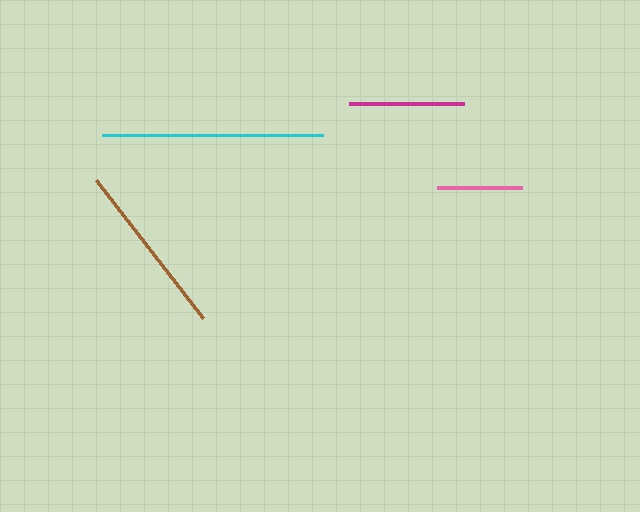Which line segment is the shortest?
The pink line is the shortest at approximately 86 pixels.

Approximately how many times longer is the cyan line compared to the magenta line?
The cyan line is approximately 1.9 times the length of the magenta line.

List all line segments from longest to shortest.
From longest to shortest: cyan, brown, magenta, pink.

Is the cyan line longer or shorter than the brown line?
The cyan line is longer than the brown line.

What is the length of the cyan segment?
The cyan segment is approximately 221 pixels long.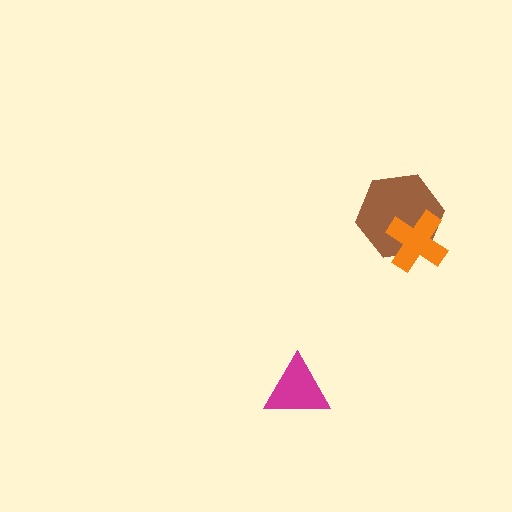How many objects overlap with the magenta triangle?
0 objects overlap with the magenta triangle.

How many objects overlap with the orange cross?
1 object overlaps with the orange cross.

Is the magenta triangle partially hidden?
No, no other shape covers it.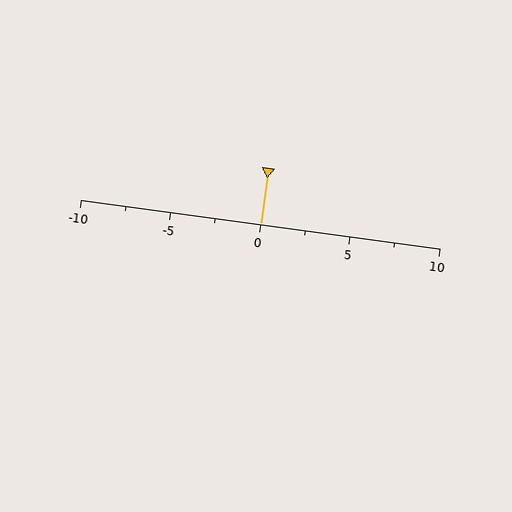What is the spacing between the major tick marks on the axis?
The major ticks are spaced 5 apart.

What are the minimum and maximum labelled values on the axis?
The axis runs from -10 to 10.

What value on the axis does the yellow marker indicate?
The marker indicates approximately 0.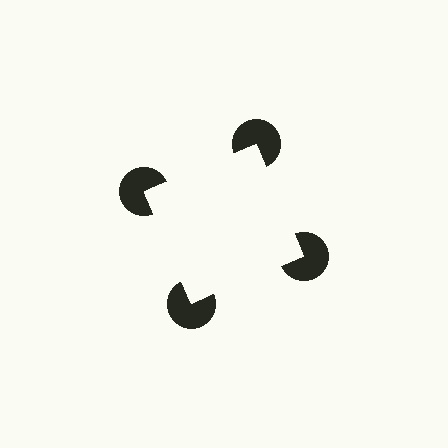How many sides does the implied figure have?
4 sides.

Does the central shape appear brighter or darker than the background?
It typically appears slightly brighter than the background, even though no actual brightness change is drawn.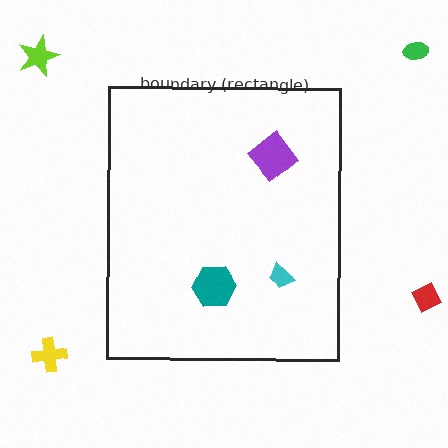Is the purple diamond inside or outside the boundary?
Inside.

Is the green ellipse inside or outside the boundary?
Outside.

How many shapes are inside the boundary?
3 inside, 4 outside.